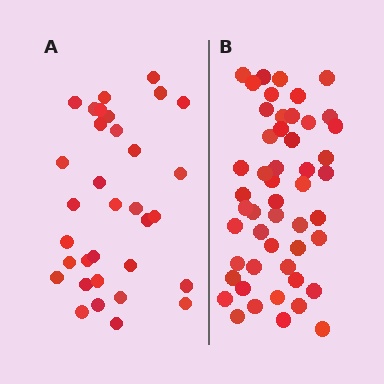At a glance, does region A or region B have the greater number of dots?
Region B (the right region) has more dots.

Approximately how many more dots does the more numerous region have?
Region B has approximately 15 more dots than region A.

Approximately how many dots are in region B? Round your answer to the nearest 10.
About 50 dots.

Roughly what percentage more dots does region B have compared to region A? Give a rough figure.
About 50% more.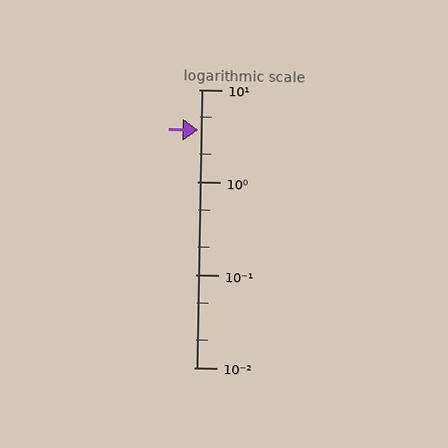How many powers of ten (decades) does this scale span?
The scale spans 3 decades, from 0.01 to 10.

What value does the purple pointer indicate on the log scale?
The pointer indicates approximately 3.7.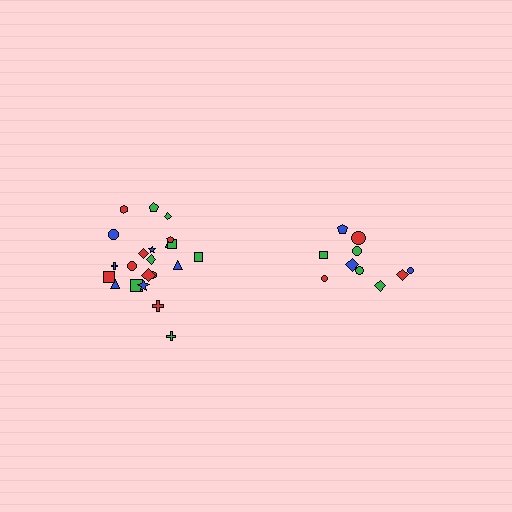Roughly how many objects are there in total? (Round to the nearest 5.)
Roughly 30 objects in total.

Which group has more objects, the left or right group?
The left group.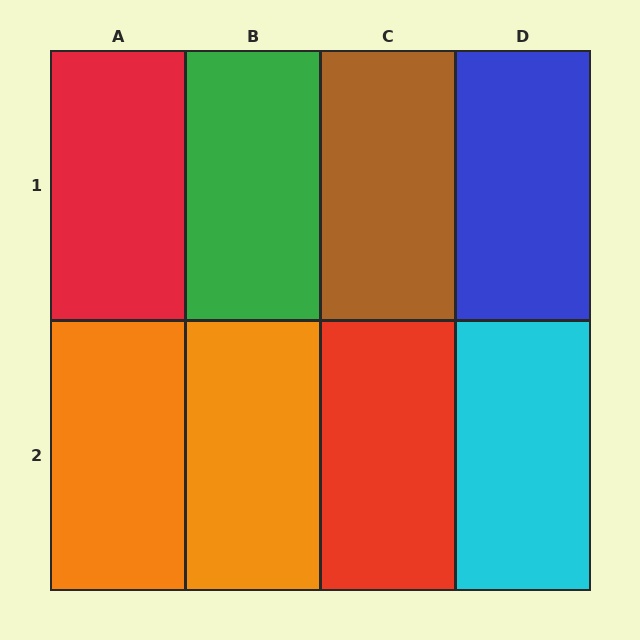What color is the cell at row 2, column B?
Orange.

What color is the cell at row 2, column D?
Cyan.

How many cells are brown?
1 cell is brown.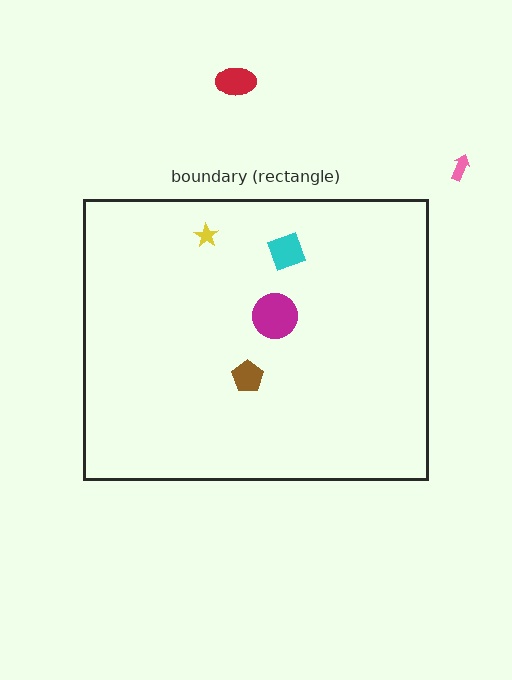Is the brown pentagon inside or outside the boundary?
Inside.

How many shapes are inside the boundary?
4 inside, 2 outside.